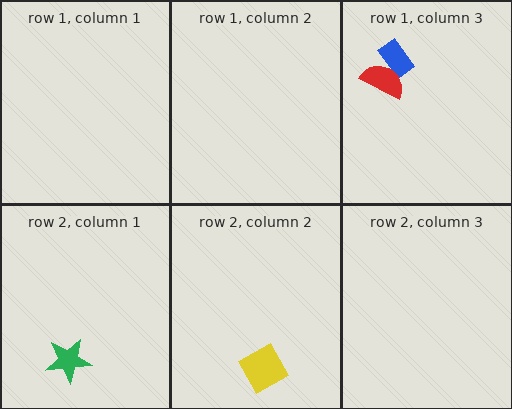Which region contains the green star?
The row 2, column 1 region.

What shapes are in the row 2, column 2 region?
The yellow square.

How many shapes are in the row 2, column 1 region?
1.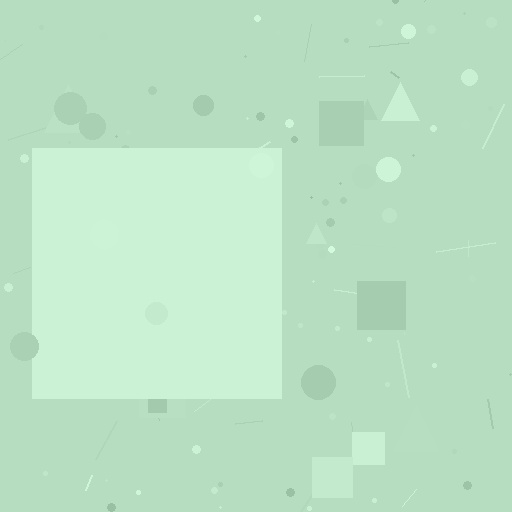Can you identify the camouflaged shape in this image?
The camouflaged shape is a square.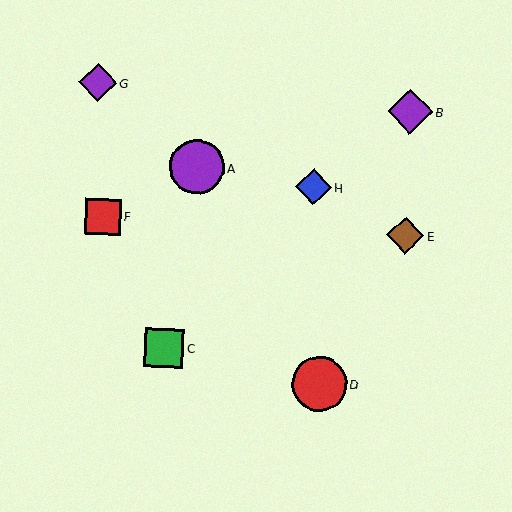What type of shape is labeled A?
Shape A is a purple circle.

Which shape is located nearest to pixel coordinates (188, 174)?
The purple circle (labeled A) at (197, 167) is nearest to that location.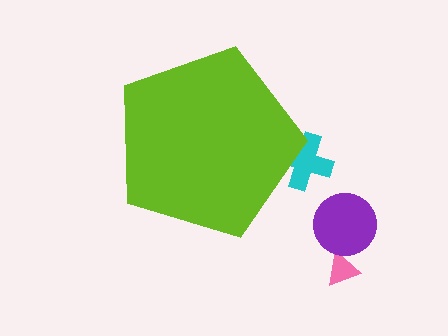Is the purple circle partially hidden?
No, the purple circle is fully visible.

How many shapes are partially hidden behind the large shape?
1 shape is partially hidden.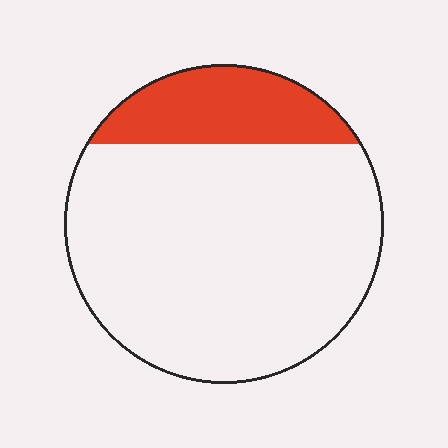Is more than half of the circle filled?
No.